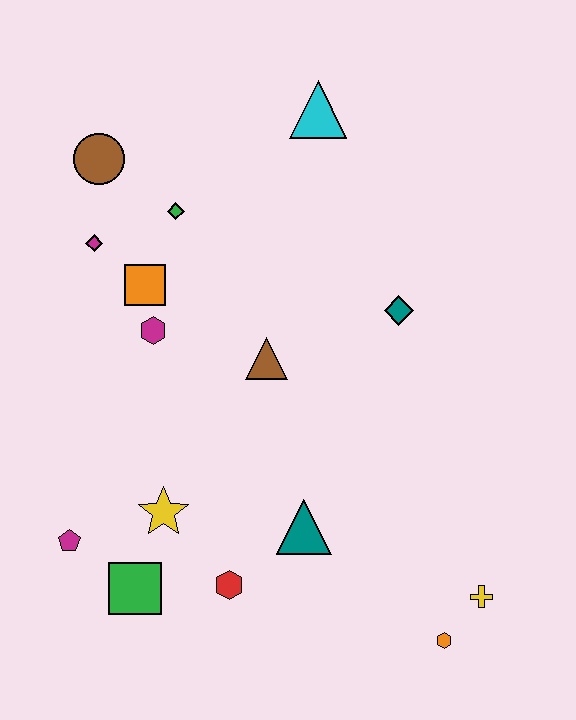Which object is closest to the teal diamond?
The brown triangle is closest to the teal diamond.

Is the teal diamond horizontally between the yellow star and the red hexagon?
No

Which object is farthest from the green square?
The cyan triangle is farthest from the green square.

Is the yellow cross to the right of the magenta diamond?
Yes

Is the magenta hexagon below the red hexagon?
No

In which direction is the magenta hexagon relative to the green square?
The magenta hexagon is above the green square.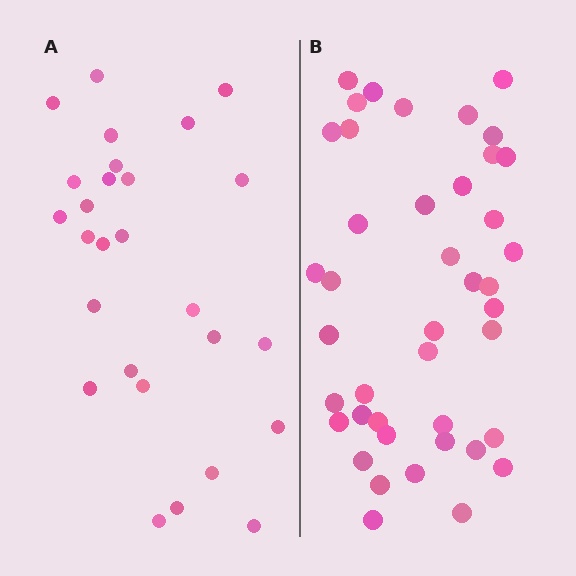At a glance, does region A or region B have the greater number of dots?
Region B (the right region) has more dots.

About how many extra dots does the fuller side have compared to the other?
Region B has approximately 15 more dots than region A.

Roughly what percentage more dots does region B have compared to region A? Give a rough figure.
About 55% more.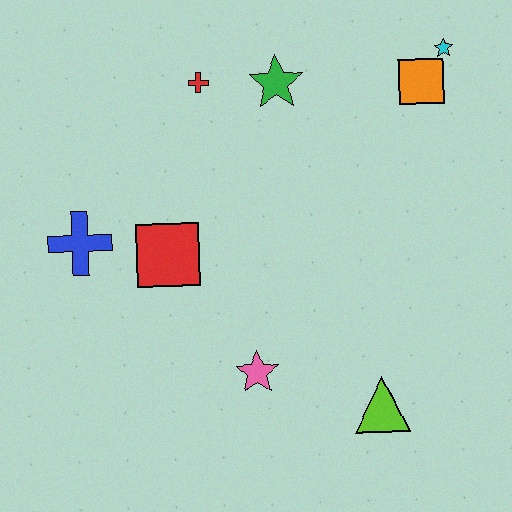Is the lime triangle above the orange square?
No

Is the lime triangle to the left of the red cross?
No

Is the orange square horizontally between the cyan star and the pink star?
Yes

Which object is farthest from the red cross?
The lime triangle is farthest from the red cross.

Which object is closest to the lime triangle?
The pink star is closest to the lime triangle.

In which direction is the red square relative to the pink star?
The red square is above the pink star.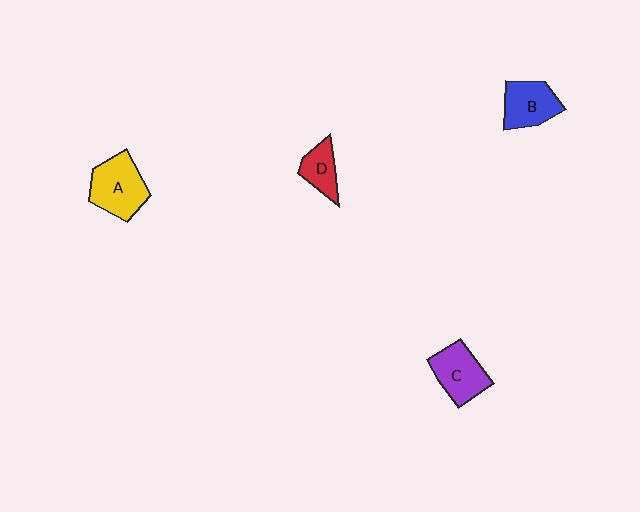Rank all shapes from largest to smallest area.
From largest to smallest: A (yellow), C (purple), B (blue), D (red).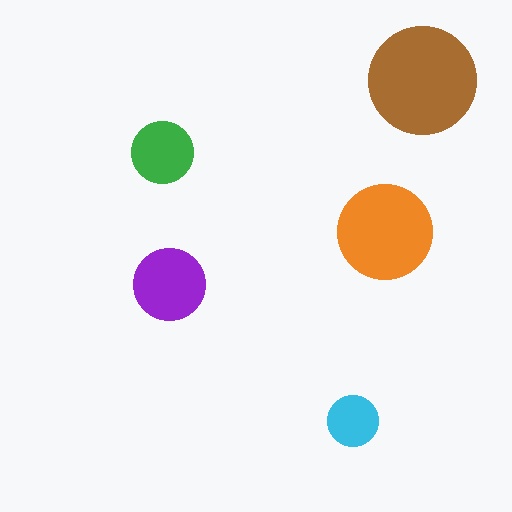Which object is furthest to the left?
The green circle is leftmost.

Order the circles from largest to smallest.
the brown one, the orange one, the purple one, the green one, the cyan one.